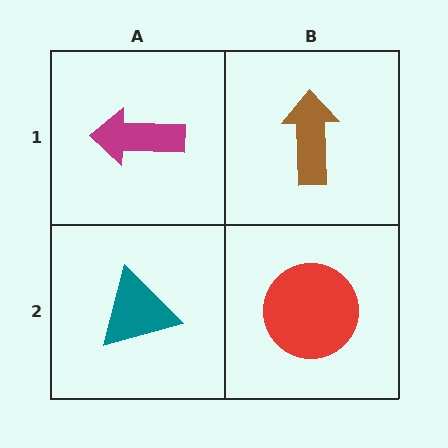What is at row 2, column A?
A teal triangle.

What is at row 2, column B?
A red circle.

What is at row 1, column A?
A magenta arrow.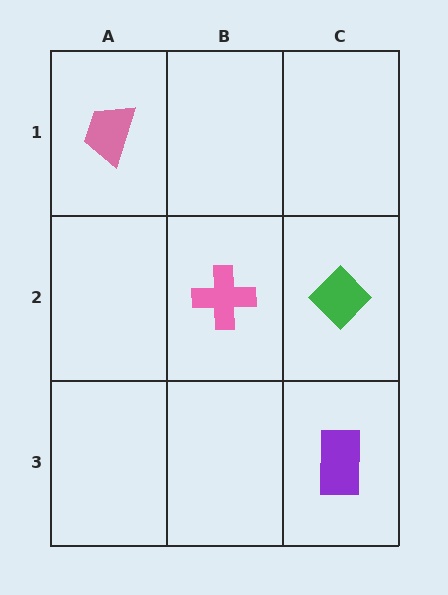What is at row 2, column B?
A pink cross.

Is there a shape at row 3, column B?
No, that cell is empty.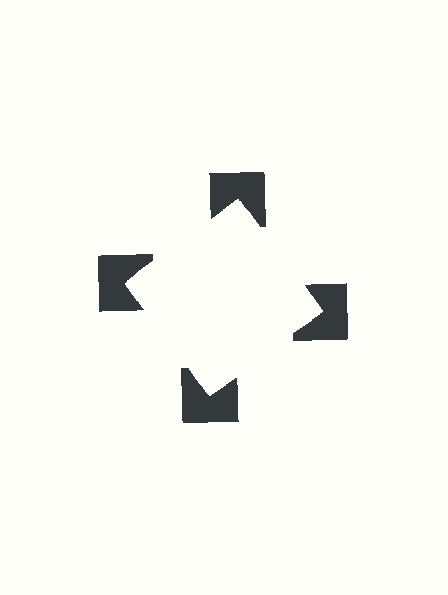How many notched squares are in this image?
There are 4 — one at each vertex of the illusory square.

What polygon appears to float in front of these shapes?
An illusory square — its edges are inferred from the aligned wedge cuts in the notched squares, not physically drawn.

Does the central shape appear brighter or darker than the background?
It typically appears slightly brighter than the background, even though no actual brightness change is drawn.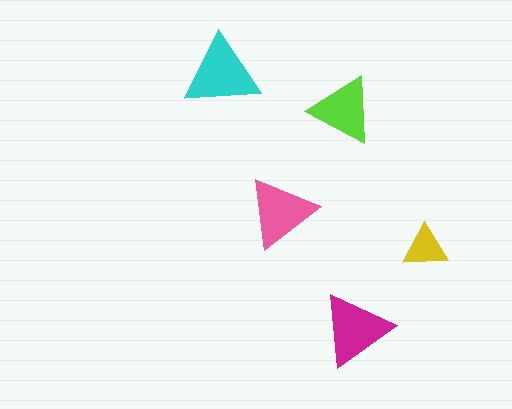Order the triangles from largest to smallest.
the cyan one, the magenta one, the pink one, the lime one, the yellow one.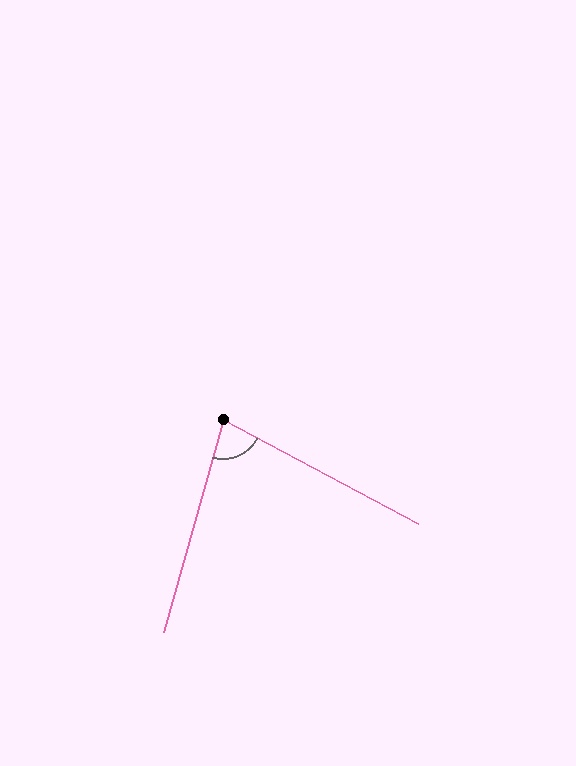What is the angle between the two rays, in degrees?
Approximately 78 degrees.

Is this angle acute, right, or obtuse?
It is acute.